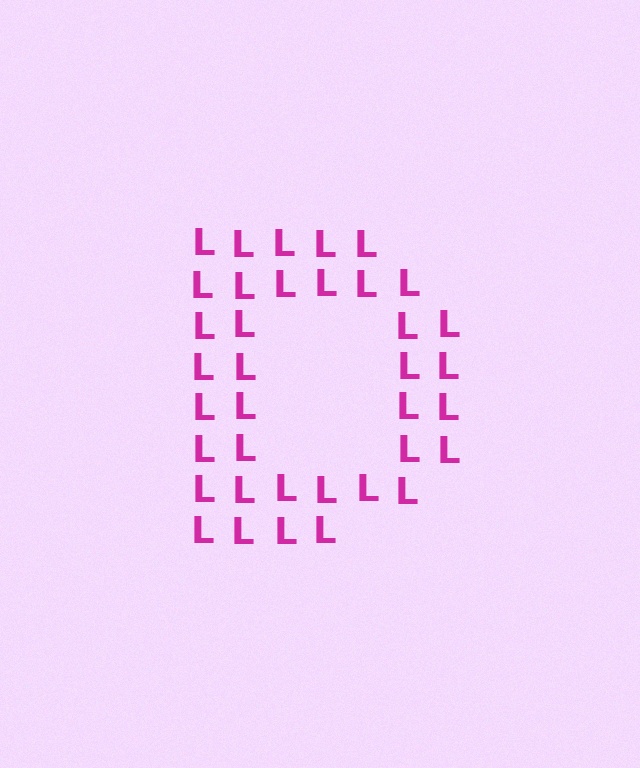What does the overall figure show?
The overall figure shows the letter D.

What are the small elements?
The small elements are letter L's.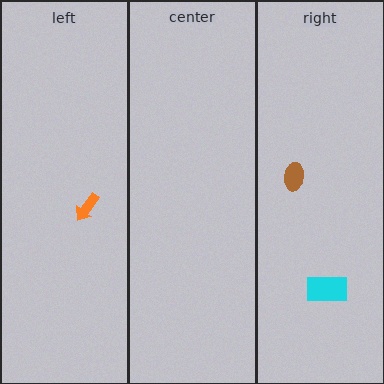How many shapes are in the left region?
1.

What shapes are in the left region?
The orange arrow.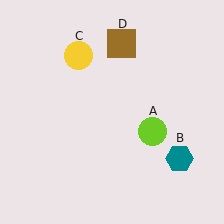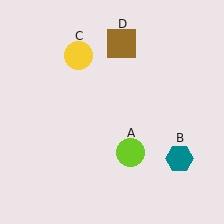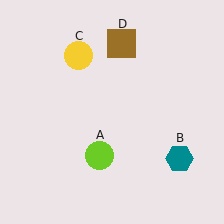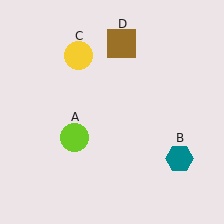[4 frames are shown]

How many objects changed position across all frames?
1 object changed position: lime circle (object A).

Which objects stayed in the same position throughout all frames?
Teal hexagon (object B) and yellow circle (object C) and brown square (object D) remained stationary.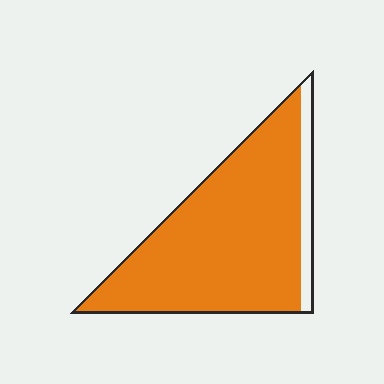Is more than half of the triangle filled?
Yes.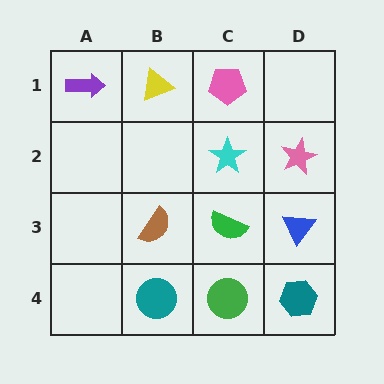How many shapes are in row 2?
2 shapes.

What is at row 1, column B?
A yellow triangle.